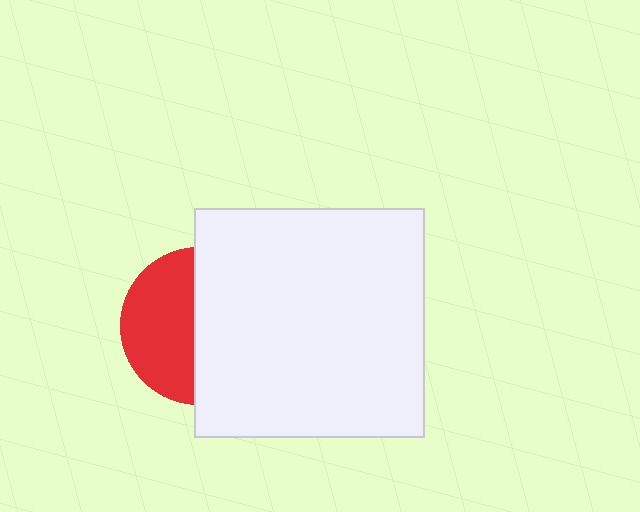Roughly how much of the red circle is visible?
About half of it is visible (roughly 46%).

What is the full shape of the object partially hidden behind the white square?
The partially hidden object is a red circle.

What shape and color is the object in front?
The object in front is a white square.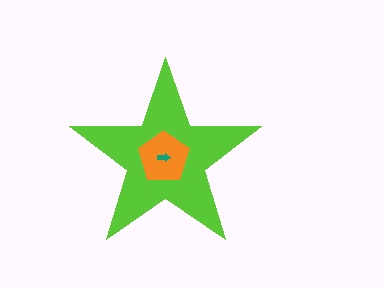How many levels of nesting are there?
3.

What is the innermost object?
The teal arrow.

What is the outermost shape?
The lime star.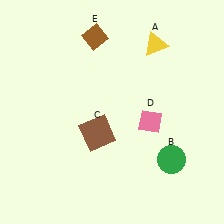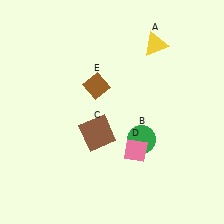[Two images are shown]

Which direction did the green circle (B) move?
The green circle (B) moved left.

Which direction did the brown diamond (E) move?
The brown diamond (E) moved down.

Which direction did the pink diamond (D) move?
The pink diamond (D) moved down.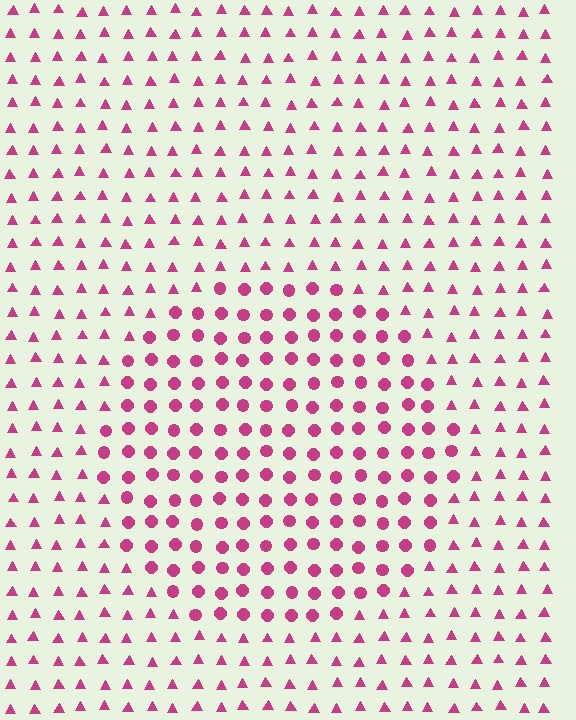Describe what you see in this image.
The image is filled with small magenta elements arranged in a uniform grid. A circle-shaped region contains circles, while the surrounding area contains triangles. The boundary is defined purely by the change in element shape.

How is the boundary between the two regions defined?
The boundary is defined by a change in element shape: circles inside vs. triangles outside. All elements share the same color and spacing.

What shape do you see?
I see a circle.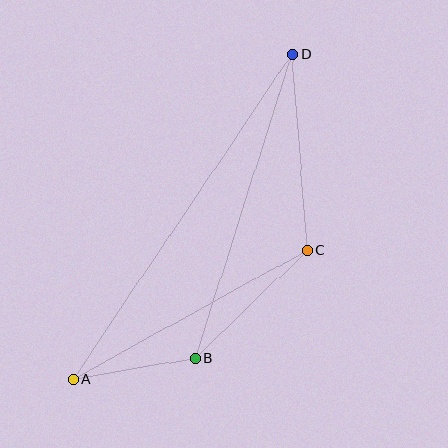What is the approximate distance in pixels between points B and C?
The distance between B and C is approximately 156 pixels.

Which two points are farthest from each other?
Points A and D are farthest from each other.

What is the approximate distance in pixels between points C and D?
The distance between C and D is approximately 197 pixels.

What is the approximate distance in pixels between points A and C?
The distance between A and C is approximately 267 pixels.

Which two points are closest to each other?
Points A and B are closest to each other.